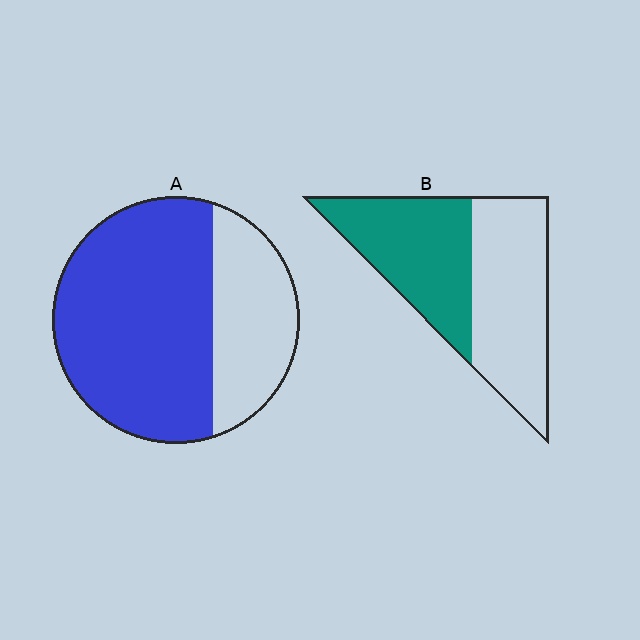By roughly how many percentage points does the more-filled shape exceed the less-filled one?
By roughly 20 percentage points (A over B).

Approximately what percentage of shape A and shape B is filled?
A is approximately 70% and B is approximately 45%.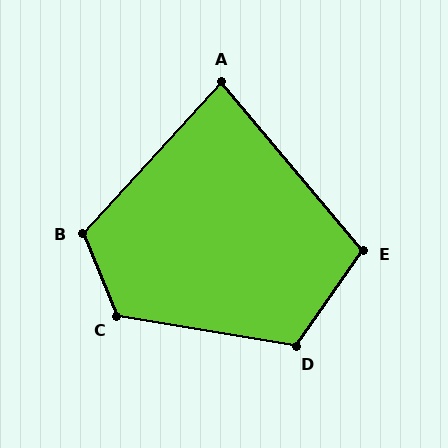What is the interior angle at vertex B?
Approximately 115 degrees (obtuse).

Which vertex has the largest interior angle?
C, at approximately 122 degrees.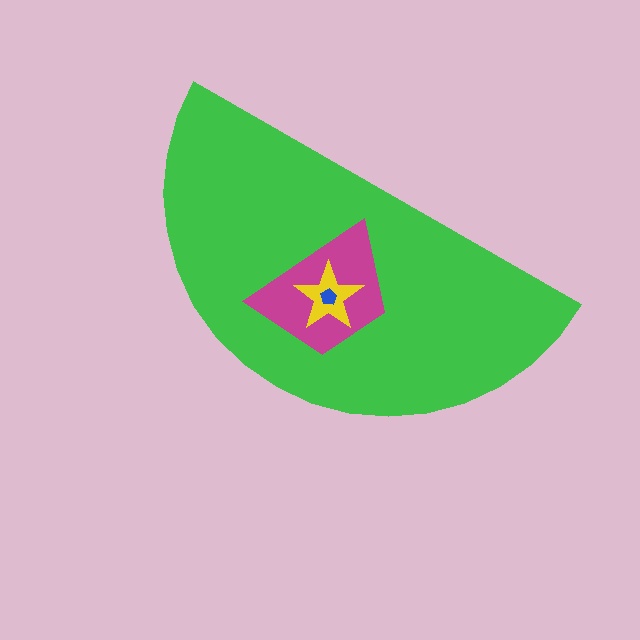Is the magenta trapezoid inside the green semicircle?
Yes.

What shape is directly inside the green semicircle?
The magenta trapezoid.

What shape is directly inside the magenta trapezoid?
The yellow star.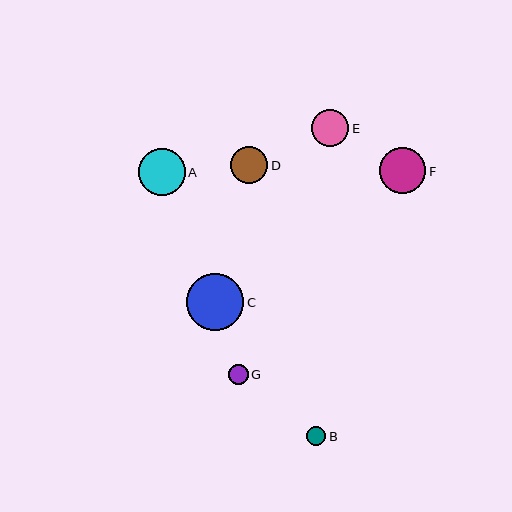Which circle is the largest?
Circle C is the largest with a size of approximately 58 pixels.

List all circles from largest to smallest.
From largest to smallest: C, A, F, E, D, G, B.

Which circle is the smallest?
Circle B is the smallest with a size of approximately 19 pixels.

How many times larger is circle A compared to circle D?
Circle A is approximately 1.3 times the size of circle D.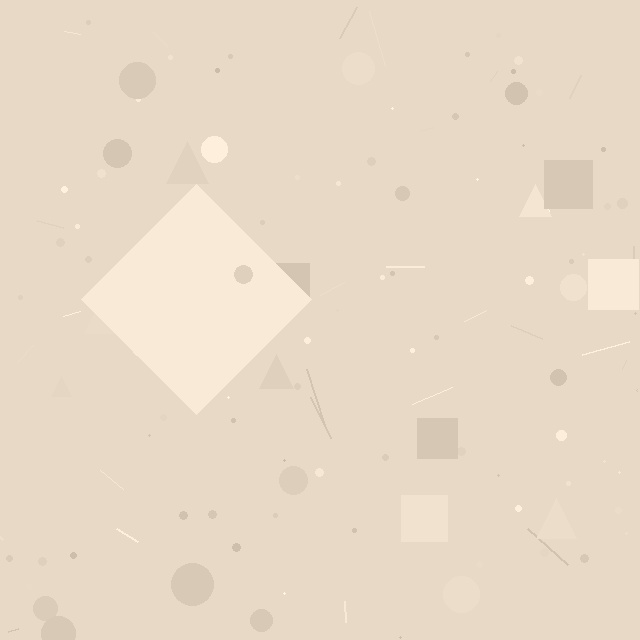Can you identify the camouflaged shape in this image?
The camouflaged shape is a diamond.